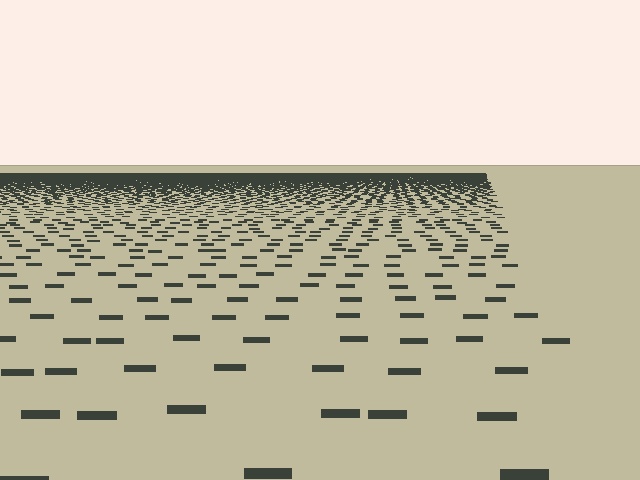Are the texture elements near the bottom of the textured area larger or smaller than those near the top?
Larger. Near the bottom, elements are closer to the viewer and appear at a bigger on-screen size.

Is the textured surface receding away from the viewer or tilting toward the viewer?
The surface is receding away from the viewer. Texture elements get smaller and denser toward the top.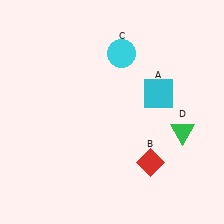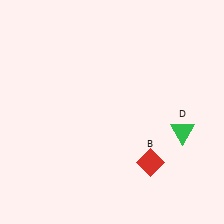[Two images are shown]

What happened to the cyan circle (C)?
The cyan circle (C) was removed in Image 2. It was in the top-right area of Image 1.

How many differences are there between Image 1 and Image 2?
There are 2 differences between the two images.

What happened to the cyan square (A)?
The cyan square (A) was removed in Image 2. It was in the top-right area of Image 1.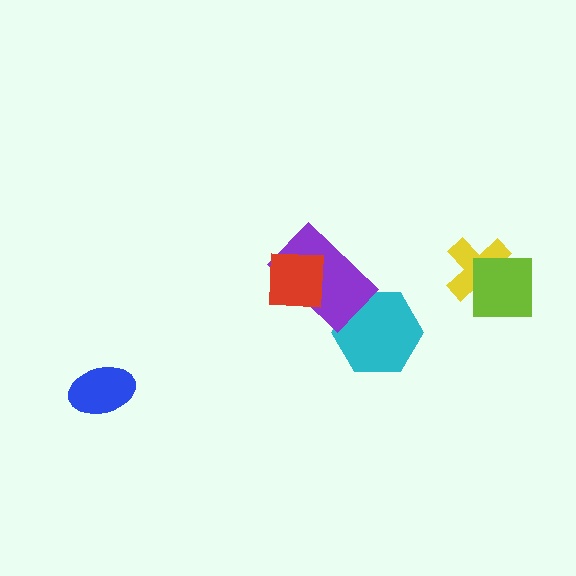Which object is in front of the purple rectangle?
The red square is in front of the purple rectangle.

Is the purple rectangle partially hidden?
Yes, it is partially covered by another shape.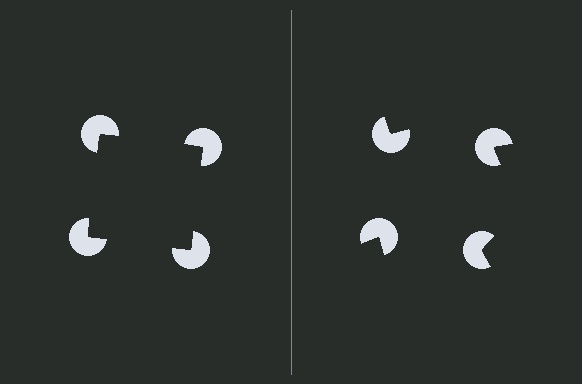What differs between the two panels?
The pac-man discs are positioned identically on both sides; only the wedge orientations differ. On the left they align to a square; on the right they are misaligned.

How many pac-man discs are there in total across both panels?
8 — 4 on each side.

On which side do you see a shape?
An illusory square appears on the left side. On the right side the wedge cuts are rotated, so no coherent shape forms.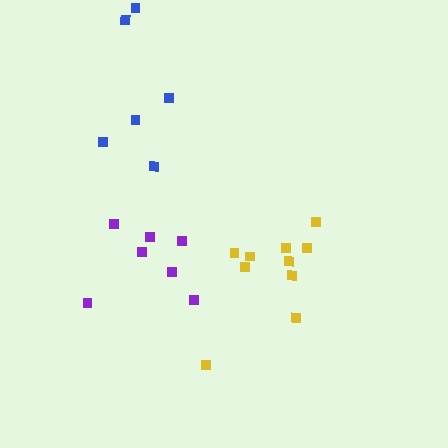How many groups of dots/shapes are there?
There are 3 groups.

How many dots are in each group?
Group 1: 10 dots, Group 2: 6 dots, Group 3: 7 dots (23 total).